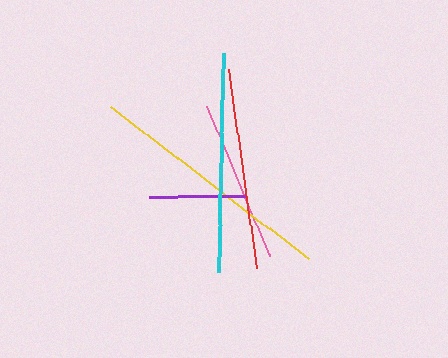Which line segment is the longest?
The yellow line is the longest at approximately 250 pixels.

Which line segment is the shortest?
The purple line is the shortest at approximately 97 pixels.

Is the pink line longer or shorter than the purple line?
The pink line is longer than the purple line.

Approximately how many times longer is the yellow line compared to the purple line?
The yellow line is approximately 2.6 times the length of the purple line.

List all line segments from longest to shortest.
From longest to shortest: yellow, cyan, red, pink, purple.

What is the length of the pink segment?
The pink segment is approximately 163 pixels long.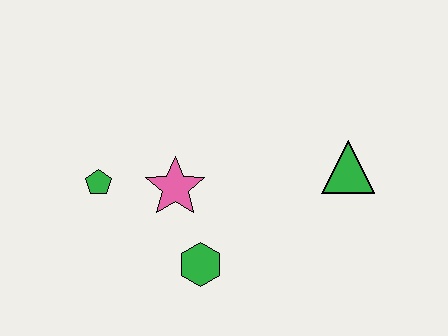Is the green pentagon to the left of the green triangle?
Yes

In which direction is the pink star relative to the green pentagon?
The pink star is to the right of the green pentagon.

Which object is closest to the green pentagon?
The pink star is closest to the green pentagon.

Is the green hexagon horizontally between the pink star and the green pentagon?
No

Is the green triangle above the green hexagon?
Yes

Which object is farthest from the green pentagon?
The green triangle is farthest from the green pentagon.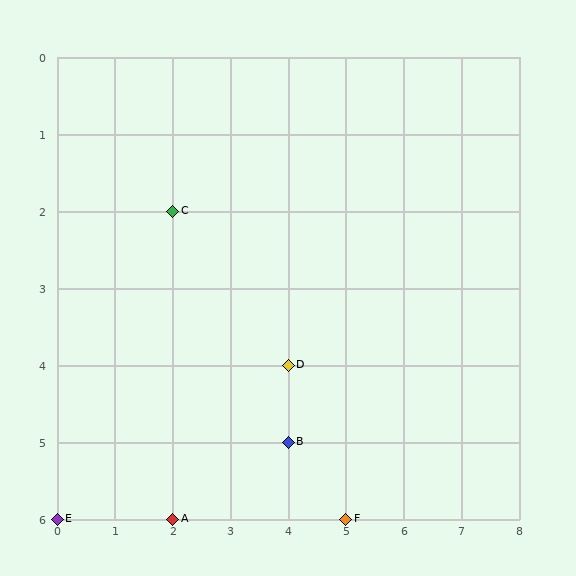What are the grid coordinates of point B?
Point B is at grid coordinates (4, 5).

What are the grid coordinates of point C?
Point C is at grid coordinates (2, 2).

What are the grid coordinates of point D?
Point D is at grid coordinates (4, 4).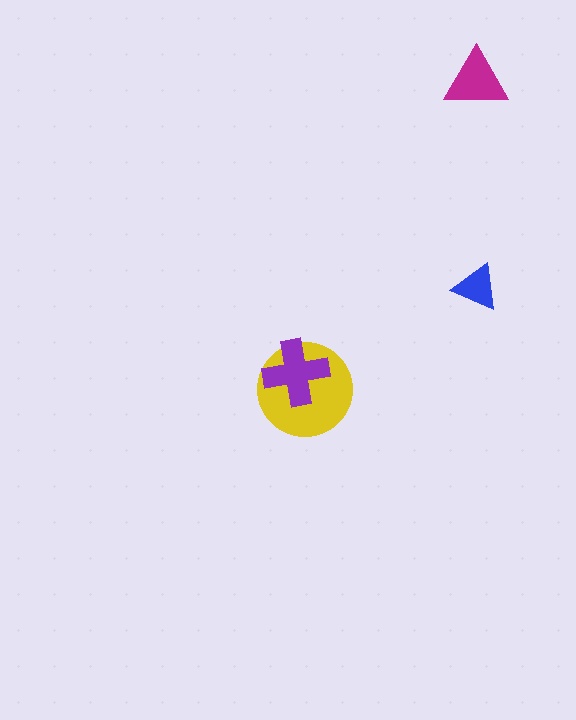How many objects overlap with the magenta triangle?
0 objects overlap with the magenta triangle.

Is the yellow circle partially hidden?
Yes, it is partially covered by another shape.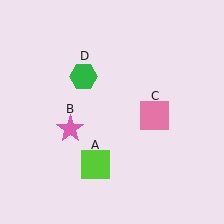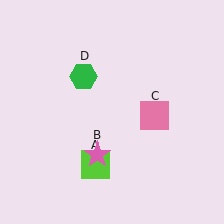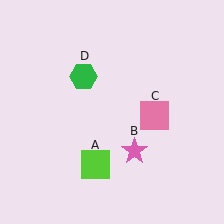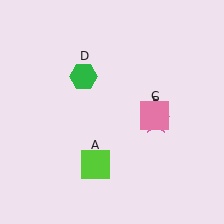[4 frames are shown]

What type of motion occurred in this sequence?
The pink star (object B) rotated counterclockwise around the center of the scene.